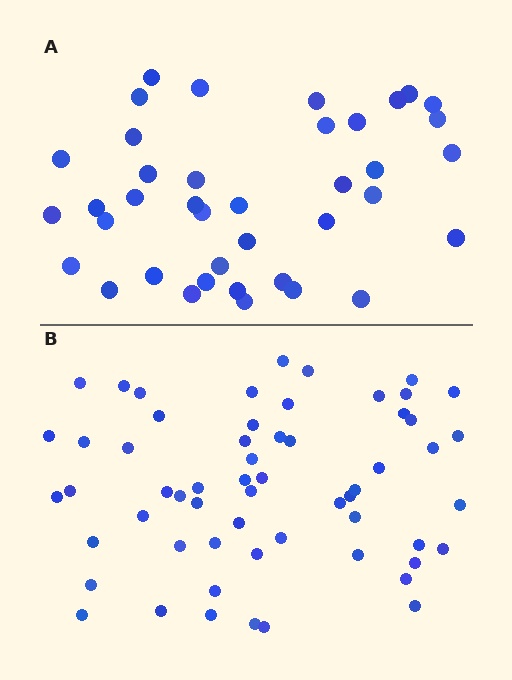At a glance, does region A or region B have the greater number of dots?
Region B (the bottom region) has more dots.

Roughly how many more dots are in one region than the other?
Region B has approximately 20 more dots than region A.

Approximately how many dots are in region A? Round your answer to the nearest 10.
About 40 dots. (The exact count is 39, which rounds to 40.)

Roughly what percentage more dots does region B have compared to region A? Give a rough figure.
About 50% more.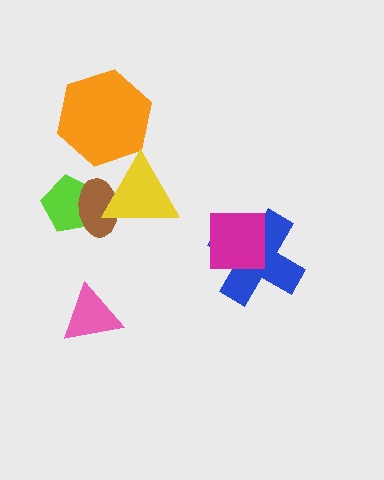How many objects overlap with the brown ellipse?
2 objects overlap with the brown ellipse.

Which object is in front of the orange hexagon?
The yellow triangle is in front of the orange hexagon.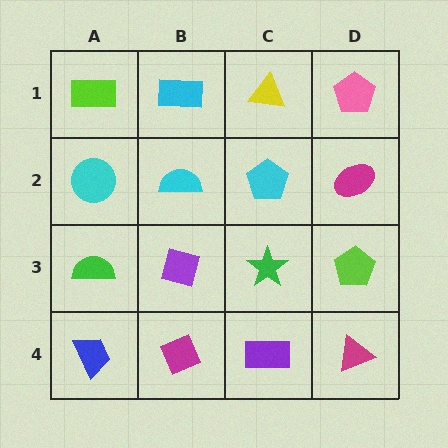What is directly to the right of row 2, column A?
A cyan semicircle.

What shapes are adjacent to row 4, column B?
A purple diamond (row 3, column B), a blue trapezoid (row 4, column A), a purple rectangle (row 4, column C).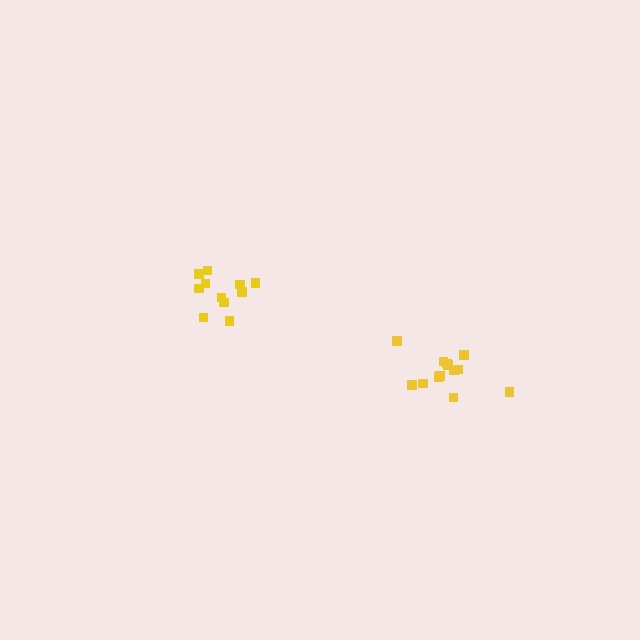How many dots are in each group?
Group 1: 13 dots, Group 2: 11 dots (24 total).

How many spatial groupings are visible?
There are 2 spatial groupings.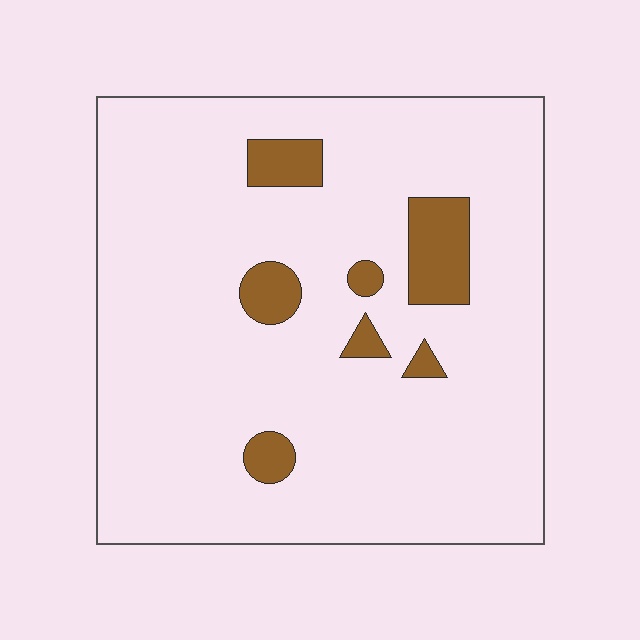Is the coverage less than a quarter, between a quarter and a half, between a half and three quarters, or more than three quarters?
Less than a quarter.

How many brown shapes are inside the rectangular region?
7.